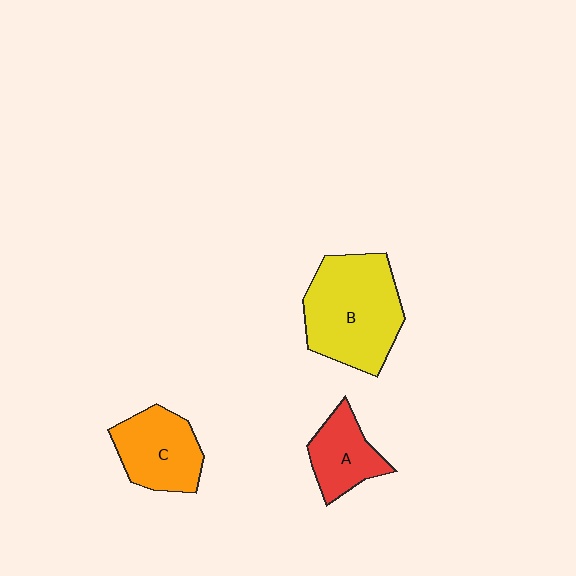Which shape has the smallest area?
Shape A (red).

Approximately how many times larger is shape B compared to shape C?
Approximately 1.6 times.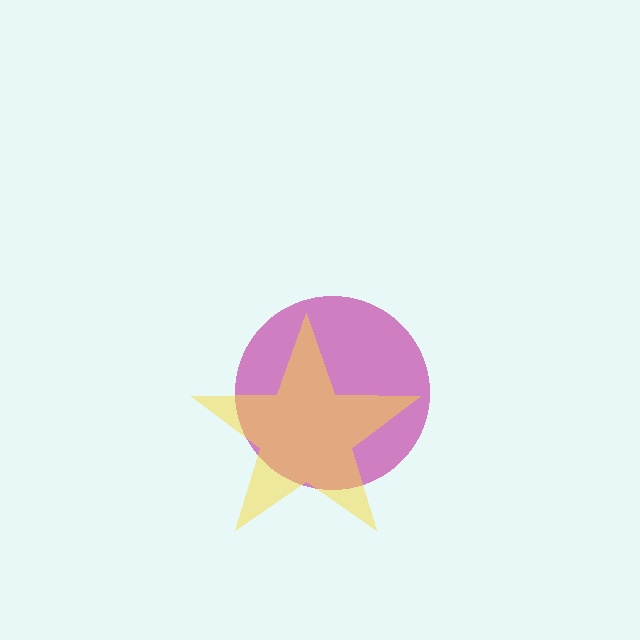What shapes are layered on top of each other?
The layered shapes are: a magenta circle, a yellow star.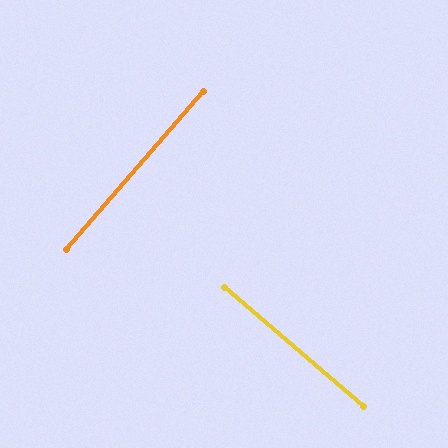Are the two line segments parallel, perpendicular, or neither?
Perpendicular — they meet at approximately 90°.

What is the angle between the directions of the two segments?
Approximately 90 degrees.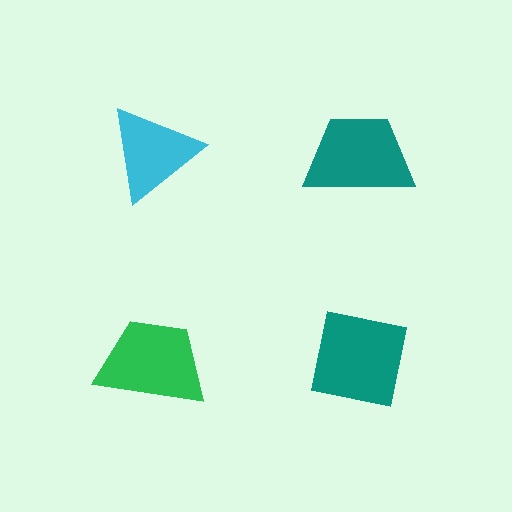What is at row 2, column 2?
A teal square.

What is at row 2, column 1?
A green trapezoid.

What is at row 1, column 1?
A cyan triangle.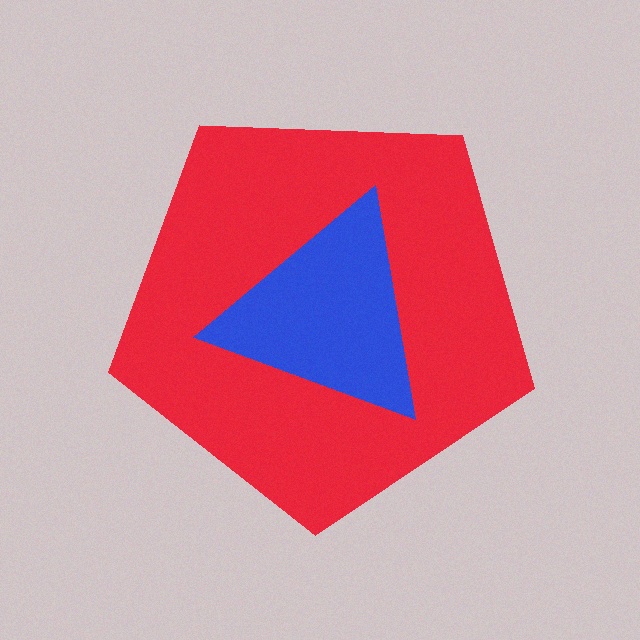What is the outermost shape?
The red pentagon.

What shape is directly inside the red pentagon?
The blue triangle.